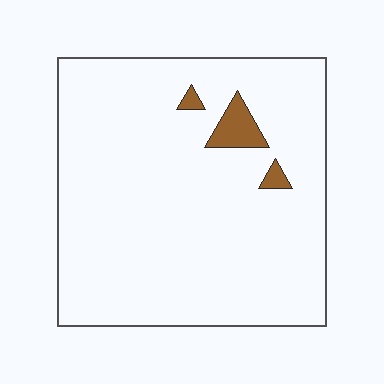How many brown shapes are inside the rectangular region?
3.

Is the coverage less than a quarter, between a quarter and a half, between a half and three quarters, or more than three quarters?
Less than a quarter.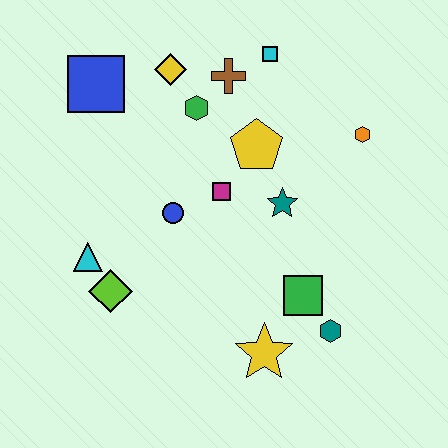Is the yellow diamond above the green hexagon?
Yes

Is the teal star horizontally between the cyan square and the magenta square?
No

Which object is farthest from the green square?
The blue square is farthest from the green square.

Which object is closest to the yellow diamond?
The green hexagon is closest to the yellow diamond.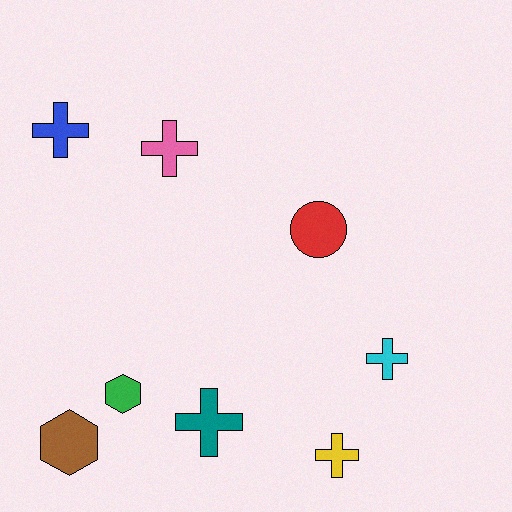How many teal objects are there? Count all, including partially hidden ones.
There is 1 teal object.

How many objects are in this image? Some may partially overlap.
There are 8 objects.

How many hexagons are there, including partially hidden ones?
There are 2 hexagons.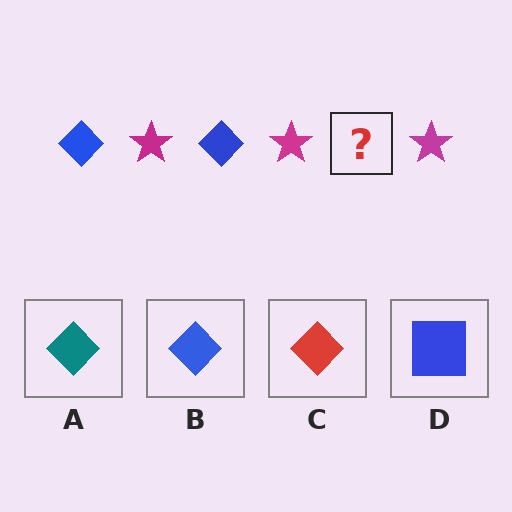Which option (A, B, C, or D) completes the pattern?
B.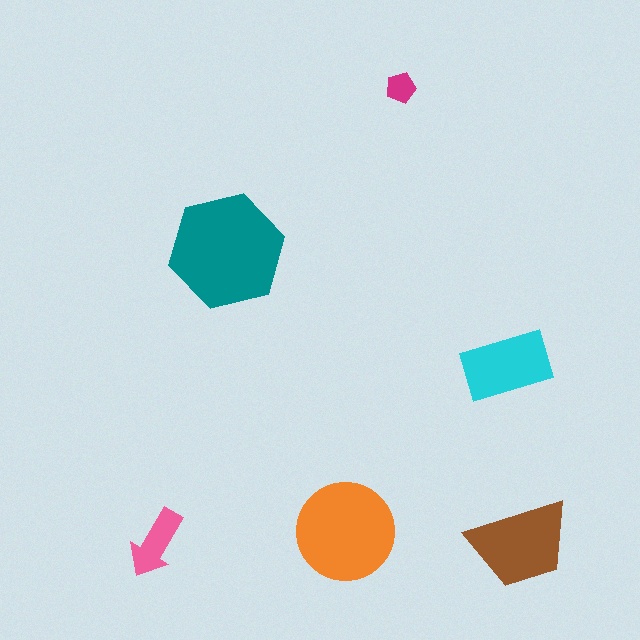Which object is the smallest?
The magenta pentagon.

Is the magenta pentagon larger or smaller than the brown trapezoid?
Smaller.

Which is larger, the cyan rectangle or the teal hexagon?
The teal hexagon.